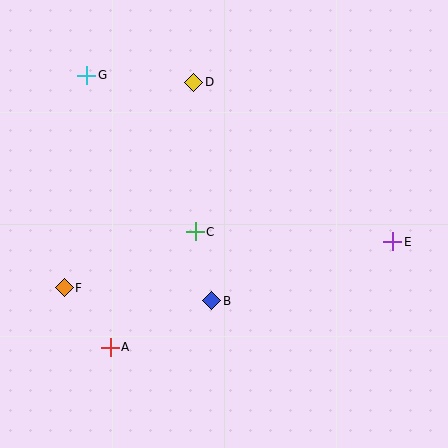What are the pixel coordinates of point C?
Point C is at (195, 232).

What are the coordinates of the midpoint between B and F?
The midpoint between B and F is at (138, 294).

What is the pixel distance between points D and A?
The distance between D and A is 278 pixels.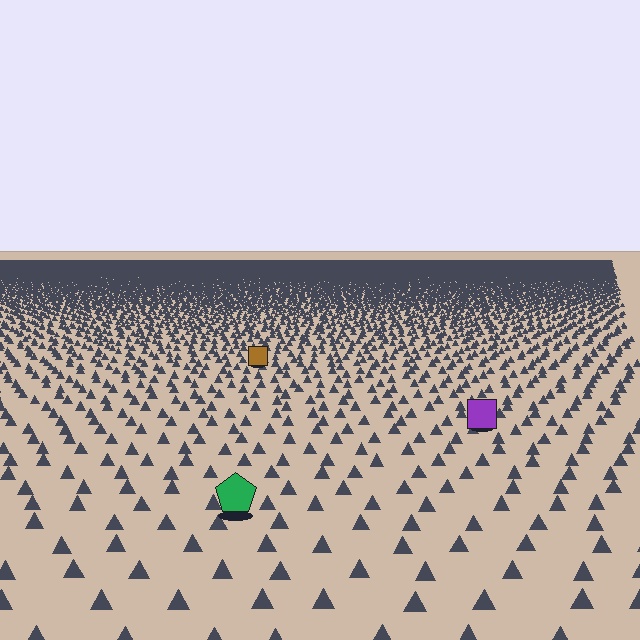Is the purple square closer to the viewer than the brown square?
Yes. The purple square is closer — you can tell from the texture gradient: the ground texture is coarser near it.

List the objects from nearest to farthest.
From nearest to farthest: the green pentagon, the purple square, the brown square.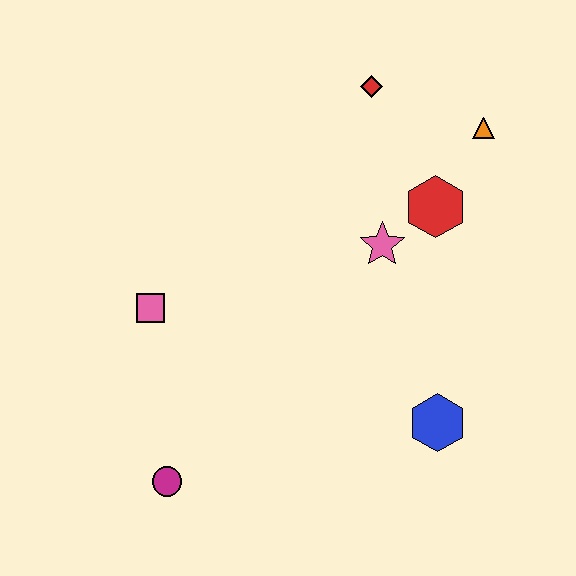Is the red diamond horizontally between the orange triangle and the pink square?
Yes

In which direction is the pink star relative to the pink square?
The pink star is to the right of the pink square.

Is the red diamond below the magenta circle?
No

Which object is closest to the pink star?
The red hexagon is closest to the pink star.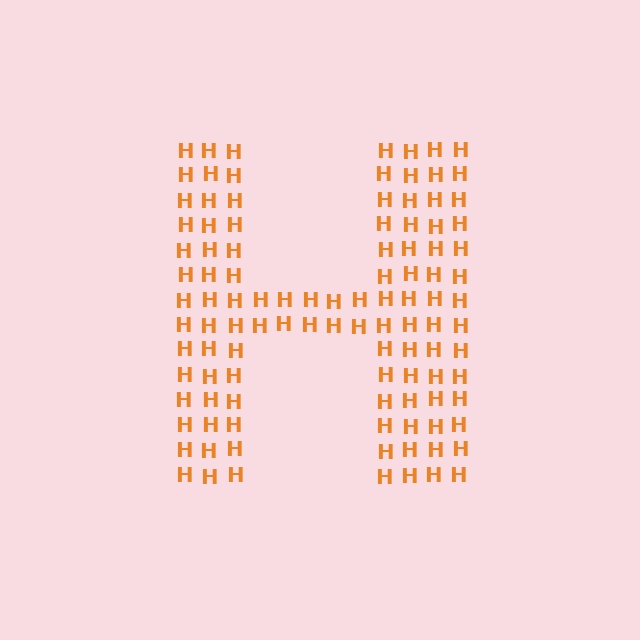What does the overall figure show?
The overall figure shows the letter H.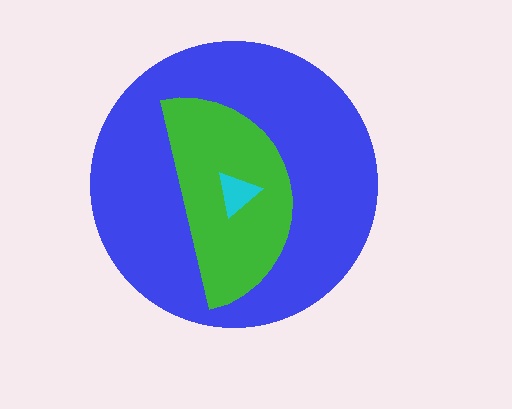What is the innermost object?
The cyan triangle.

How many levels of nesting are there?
3.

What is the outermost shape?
The blue circle.